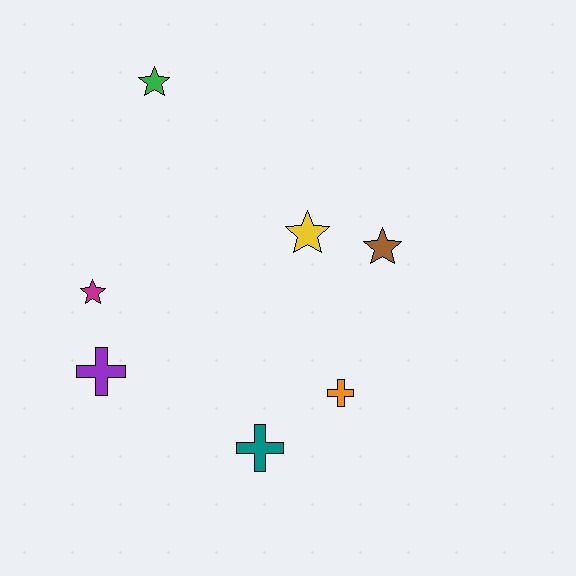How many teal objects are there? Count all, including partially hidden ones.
There is 1 teal object.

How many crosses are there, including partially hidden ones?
There are 3 crosses.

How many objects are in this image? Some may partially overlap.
There are 7 objects.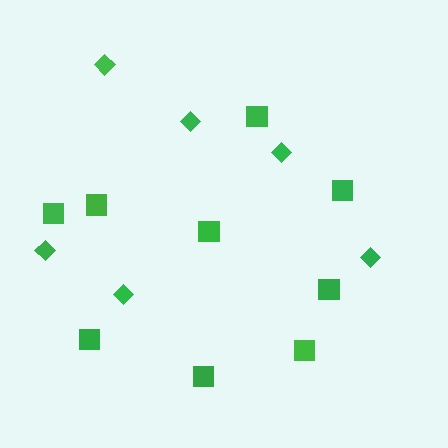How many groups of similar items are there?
There are 2 groups: one group of squares (9) and one group of diamonds (6).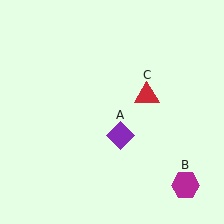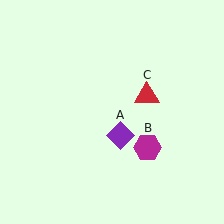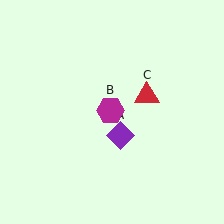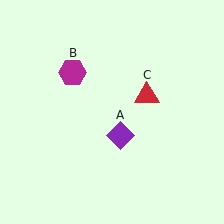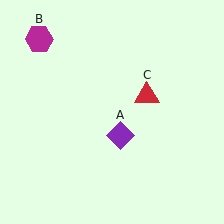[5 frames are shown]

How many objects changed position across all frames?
1 object changed position: magenta hexagon (object B).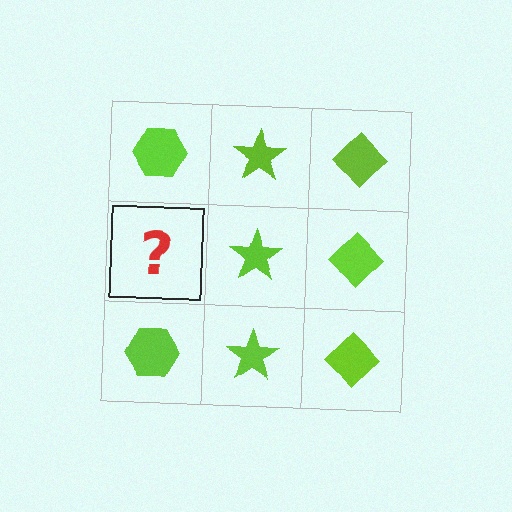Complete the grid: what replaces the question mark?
The question mark should be replaced with a lime hexagon.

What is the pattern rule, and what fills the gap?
The rule is that each column has a consistent shape. The gap should be filled with a lime hexagon.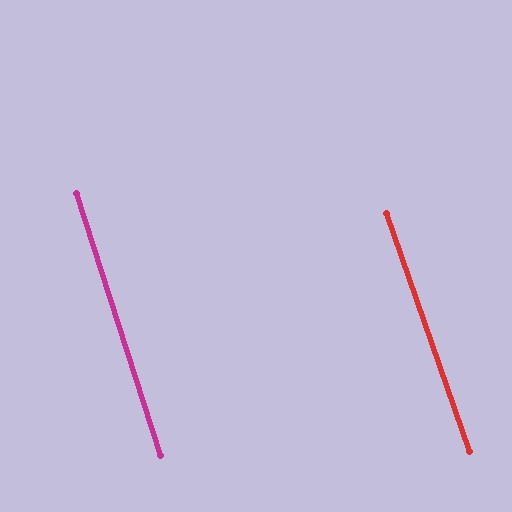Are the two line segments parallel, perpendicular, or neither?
Parallel — their directions differ by only 1.4°.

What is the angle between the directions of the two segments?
Approximately 1 degree.